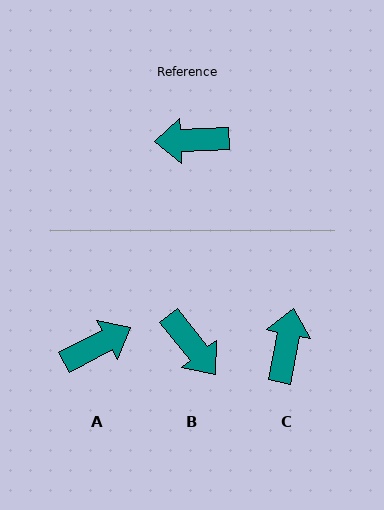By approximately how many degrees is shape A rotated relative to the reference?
Approximately 155 degrees clockwise.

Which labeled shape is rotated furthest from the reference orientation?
A, about 155 degrees away.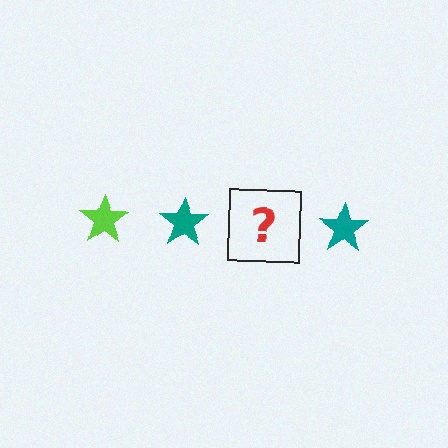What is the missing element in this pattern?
The missing element is a lime star.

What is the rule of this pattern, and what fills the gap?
The rule is that the pattern cycles through lime, teal stars. The gap should be filled with a lime star.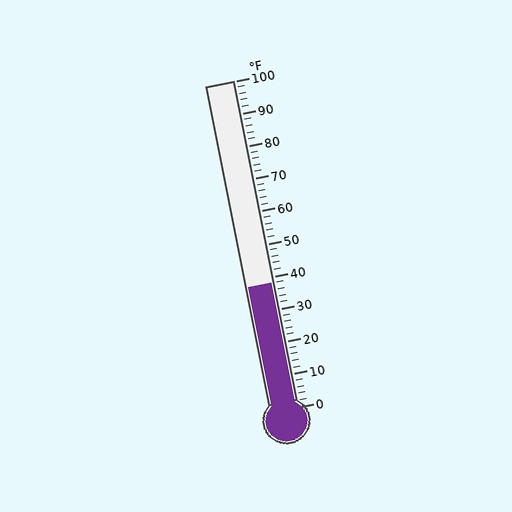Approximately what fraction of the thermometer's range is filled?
The thermometer is filled to approximately 40% of its range.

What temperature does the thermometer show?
The thermometer shows approximately 38°F.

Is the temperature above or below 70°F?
The temperature is below 70°F.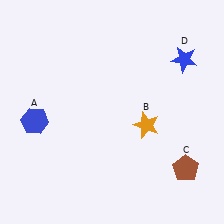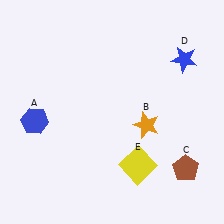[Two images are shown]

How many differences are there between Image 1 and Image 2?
There is 1 difference between the two images.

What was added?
A yellow square (E) was added in Image 2.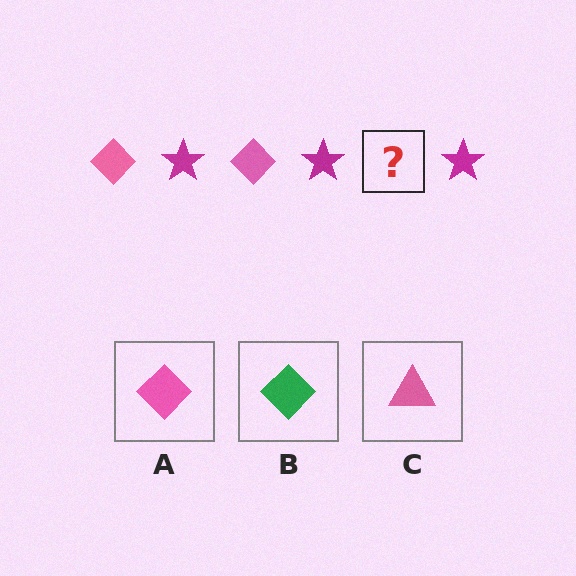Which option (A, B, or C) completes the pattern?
A.